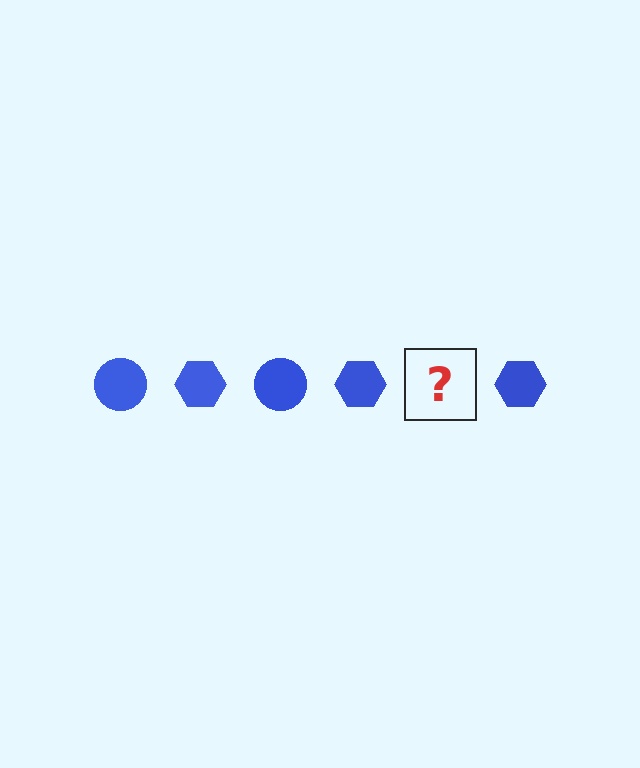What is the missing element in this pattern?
The missing element is a blue circle.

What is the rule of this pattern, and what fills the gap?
The rule is that the pattern cycles through circle, hexagon shapes in blue. The gap should be filled with a blue circle.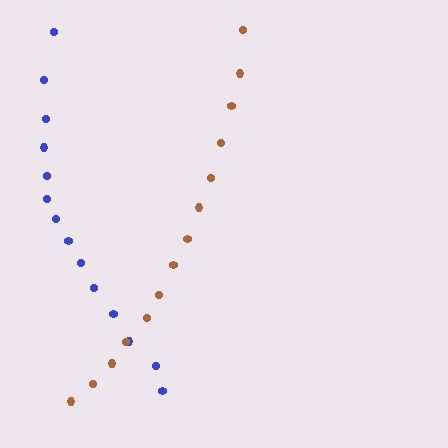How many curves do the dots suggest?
There are 2 distinct paths.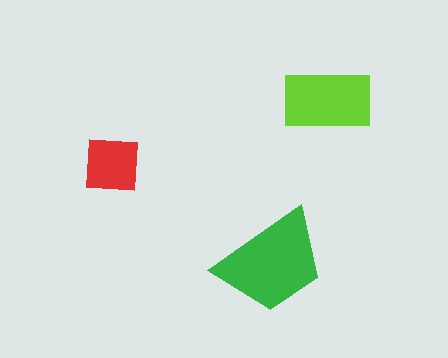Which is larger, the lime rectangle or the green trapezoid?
The green trapezoid.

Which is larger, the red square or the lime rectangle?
The lime rectangle.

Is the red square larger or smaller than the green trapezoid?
Smaller.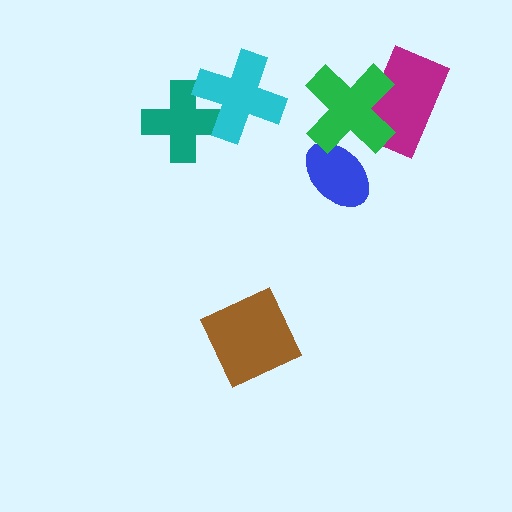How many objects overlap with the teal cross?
1 object overlaps with the teal cross.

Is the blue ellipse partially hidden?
Yes, it is partially covered by another shape.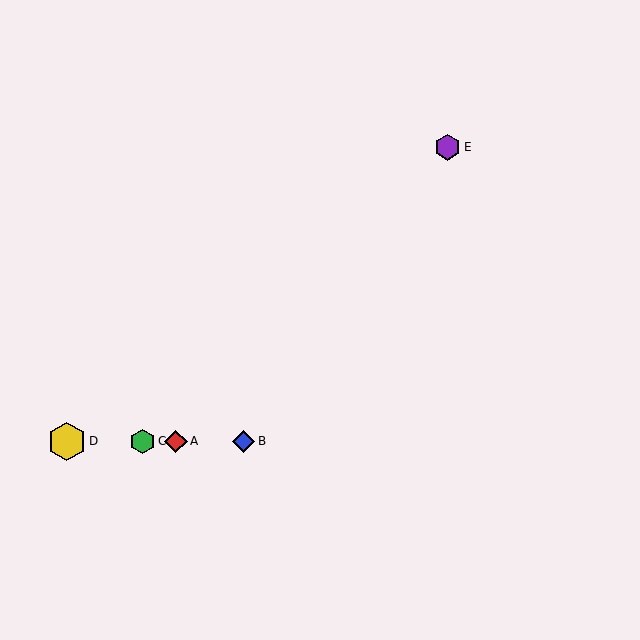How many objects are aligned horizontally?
4 objects (A, B, C, D) are aligned horizontally.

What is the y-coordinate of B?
Object B is at y≈441.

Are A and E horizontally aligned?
No, A is at y≈441 and E is at y≈147.